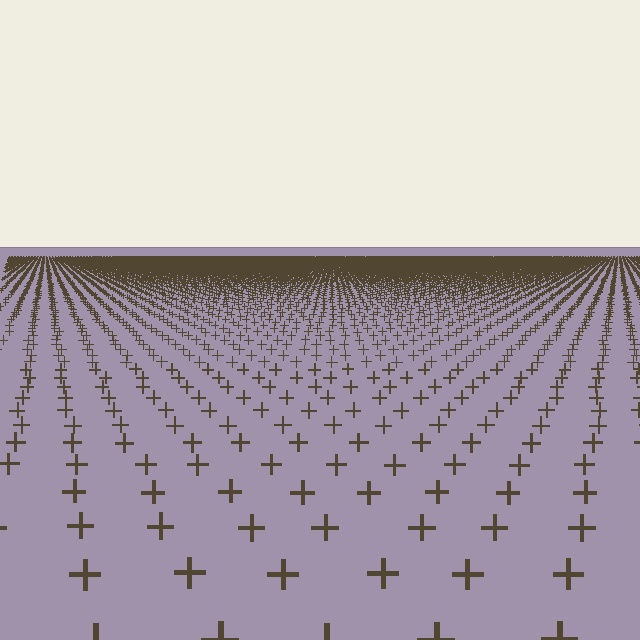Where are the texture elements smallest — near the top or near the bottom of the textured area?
Near the top.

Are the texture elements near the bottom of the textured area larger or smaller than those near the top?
Larger. Near the bottom, elements are closer to the viewer and appear at a bigger on-screen size.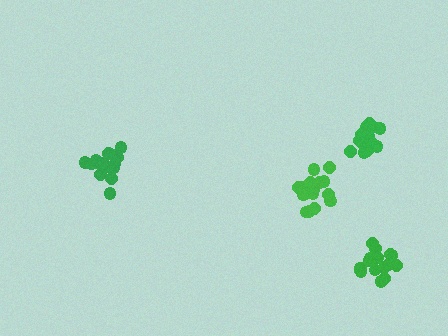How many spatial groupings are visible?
There are 4 spatial groupings.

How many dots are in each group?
Group 1: 16 dots, Group 2: 16 dots, Group 3: 17 dots, Group 4: 16 dots (65 total).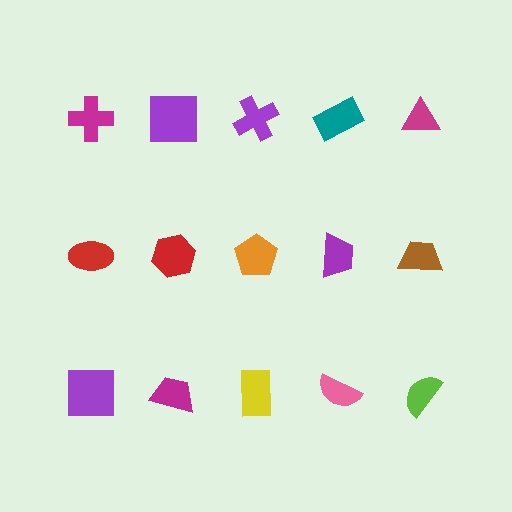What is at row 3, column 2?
A magenta trapezoid.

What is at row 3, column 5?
A lime semicircle.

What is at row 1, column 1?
A magenta cross.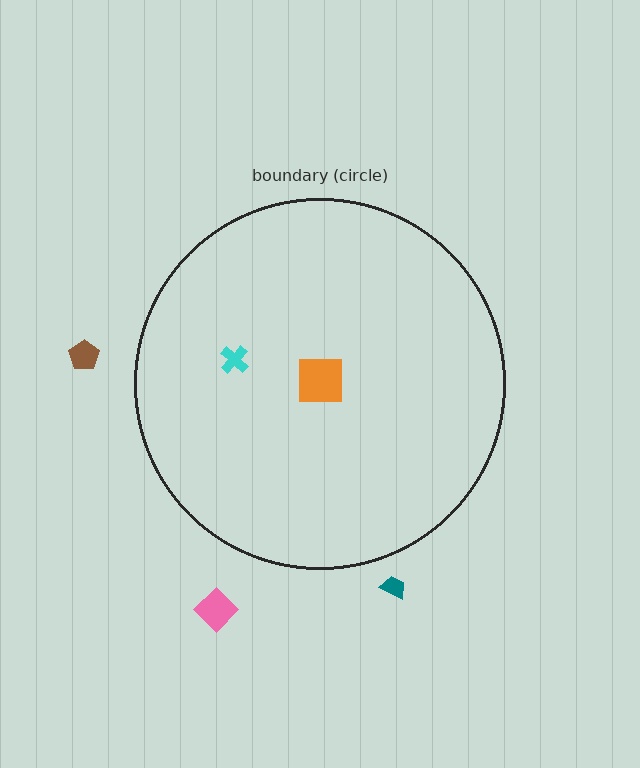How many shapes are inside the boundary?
2 inside, 3 outside.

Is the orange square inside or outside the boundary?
Inside.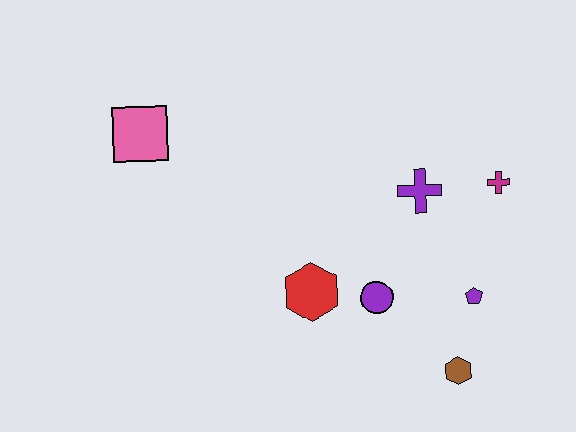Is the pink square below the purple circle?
No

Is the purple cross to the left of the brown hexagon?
Yes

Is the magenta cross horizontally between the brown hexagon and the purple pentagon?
No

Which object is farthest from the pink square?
The brown hexagon is farthest from the pink square.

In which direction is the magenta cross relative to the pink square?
The magenta cross is to the right of the pink square.